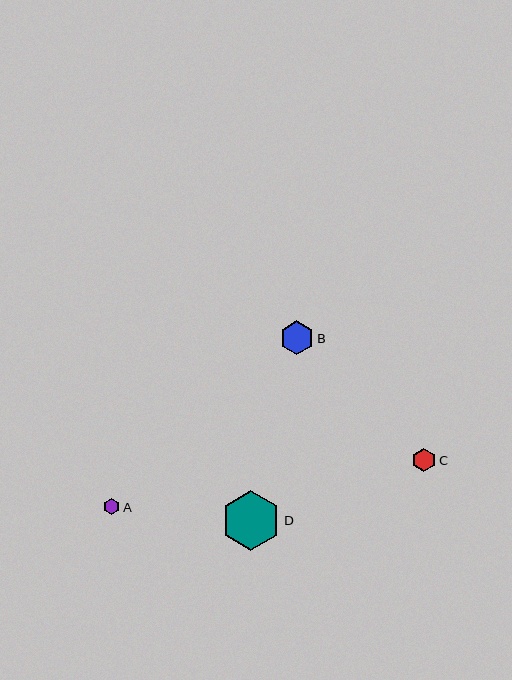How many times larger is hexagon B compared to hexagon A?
Hexagon B is approximately 2.1 times the size of hexagon A.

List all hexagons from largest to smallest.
From largest to smallest: D, B, C, A.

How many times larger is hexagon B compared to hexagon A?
Hexagon B is approximately 2.1 times the size of hexagon A.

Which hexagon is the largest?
Hexagon D is the largest with a size of approximately 60 pixels.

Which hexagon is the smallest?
Hexagon A is the smallest with a size of approximately 16 pixels.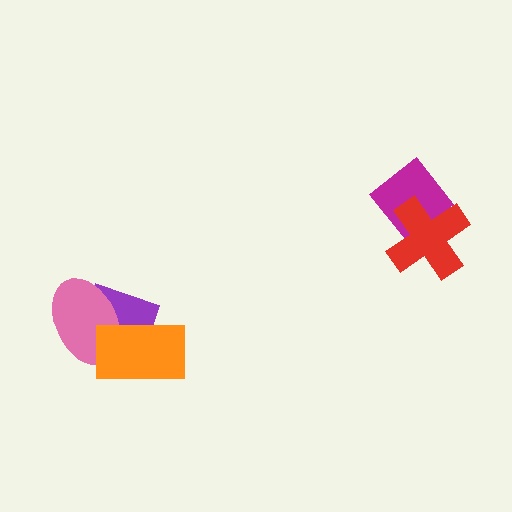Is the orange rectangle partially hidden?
No, no other shape covers it.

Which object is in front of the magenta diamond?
The red cross is in front of the magenta diamond.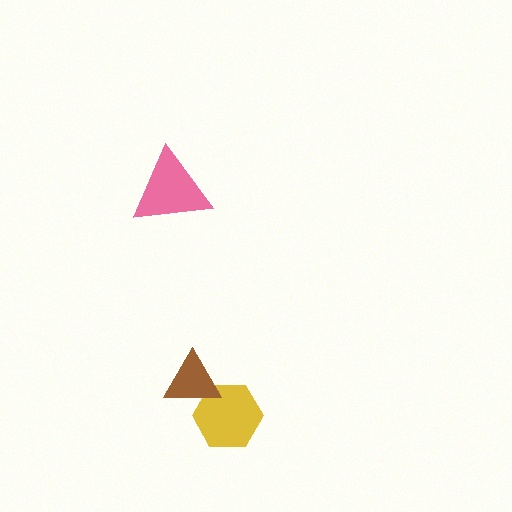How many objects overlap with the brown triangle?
1 object overlaps with the brown triangle.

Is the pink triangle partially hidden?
No, no other shape covers it.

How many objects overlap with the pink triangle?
0 objects overlap with the pink triangle.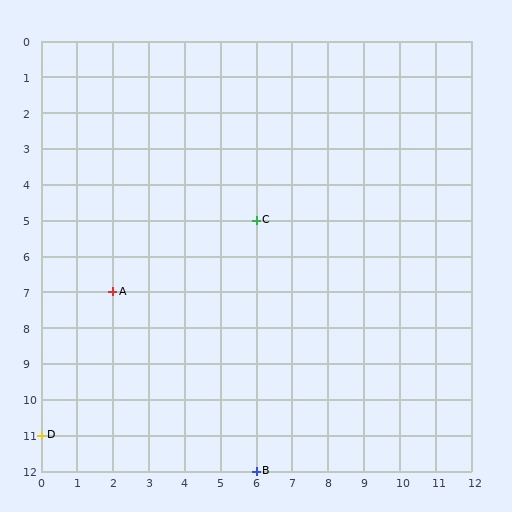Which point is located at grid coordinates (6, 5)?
Point C is at (6, 5).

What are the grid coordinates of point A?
Point A is at grid coordinates (2, 7).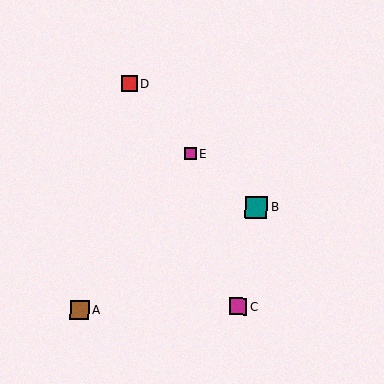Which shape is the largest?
The teal square (labeled B) is the largest.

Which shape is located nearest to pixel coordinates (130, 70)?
The red square (labeled D) at (130, 84) is nearest to that location.